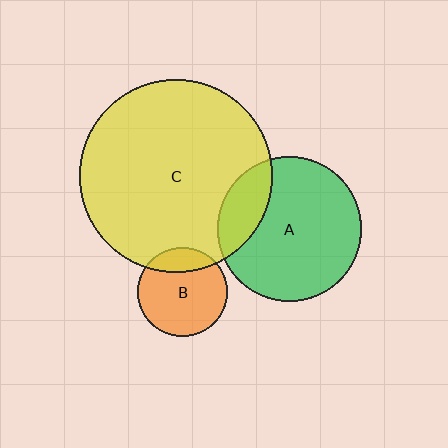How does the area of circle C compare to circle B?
Approximately 4.6 times.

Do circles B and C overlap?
Yes.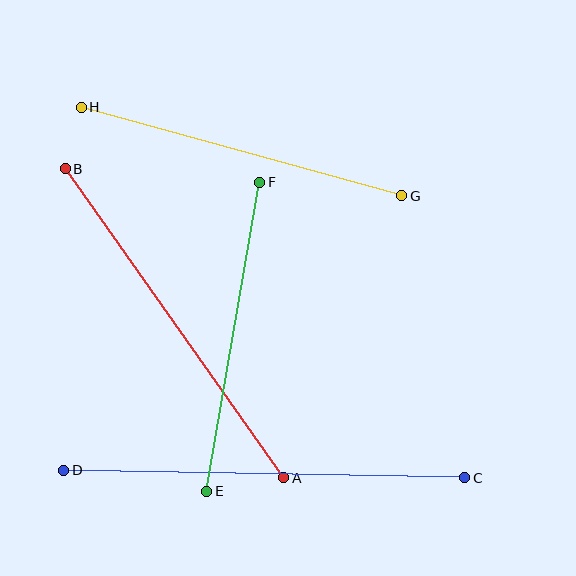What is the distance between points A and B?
The distance is approximately 378 pixels.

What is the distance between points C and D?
The distance is approximately 401 pixels.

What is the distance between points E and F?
The distance is approximately 314 pixels.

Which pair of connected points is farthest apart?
Points C and D are farthest apart.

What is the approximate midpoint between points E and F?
The midpoint is at approximately (233, 337) pixels.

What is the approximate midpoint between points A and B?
The midpoint is at approximately (174, 323) pixels.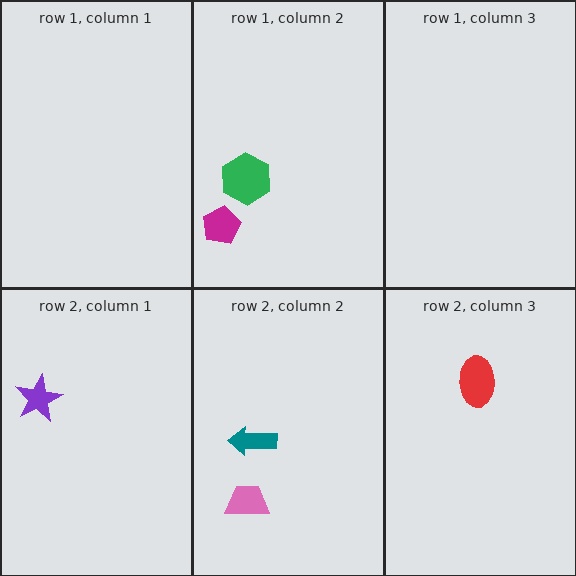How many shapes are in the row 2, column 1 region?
1.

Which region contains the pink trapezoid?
The row 2, column 2 region.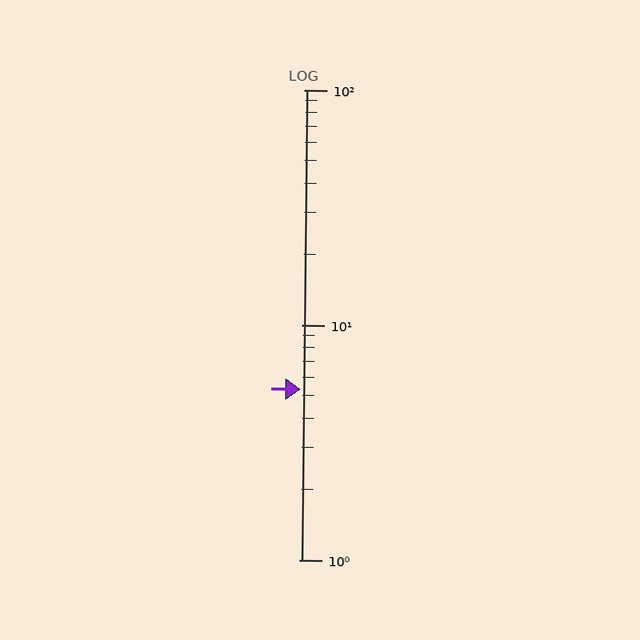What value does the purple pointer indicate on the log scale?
The pointer indicates approximately 5.3.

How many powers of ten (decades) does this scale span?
The scale spans 2 decades, from 1 to 100.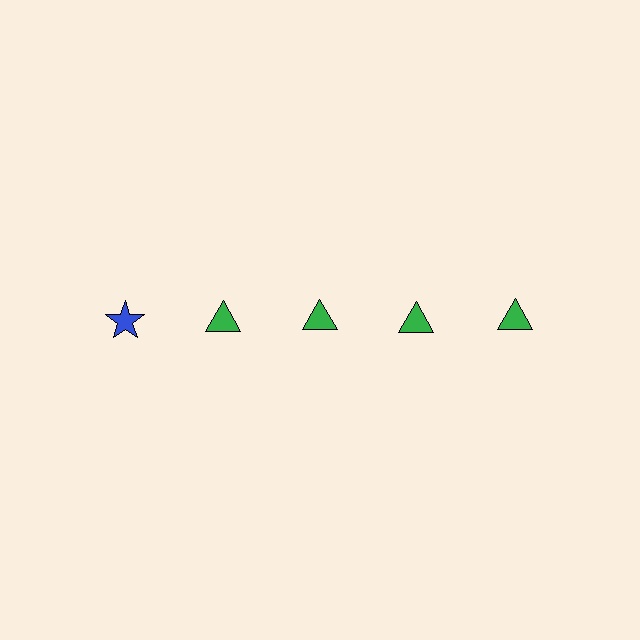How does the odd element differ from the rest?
It differs in both color (blue instead of green) and shape (star instead of triangle).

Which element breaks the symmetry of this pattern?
The blue star in the top row, leftmost column breaks the symmetry. All other shapes are green triangles.